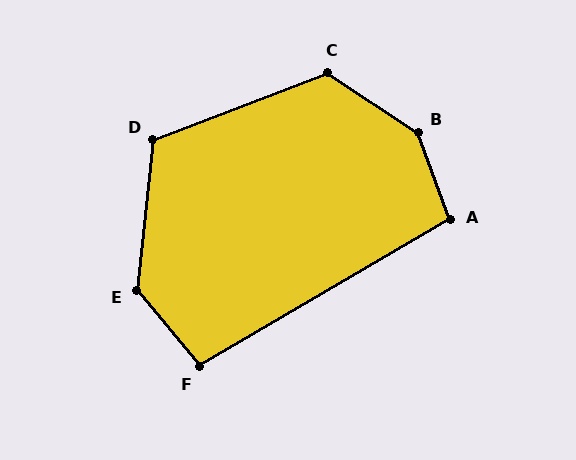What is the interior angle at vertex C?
Approximately 125 degrees (obtuse).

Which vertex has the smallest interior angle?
F, at approximately 99 degrees.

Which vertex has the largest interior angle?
B, at approximately 144 degrees.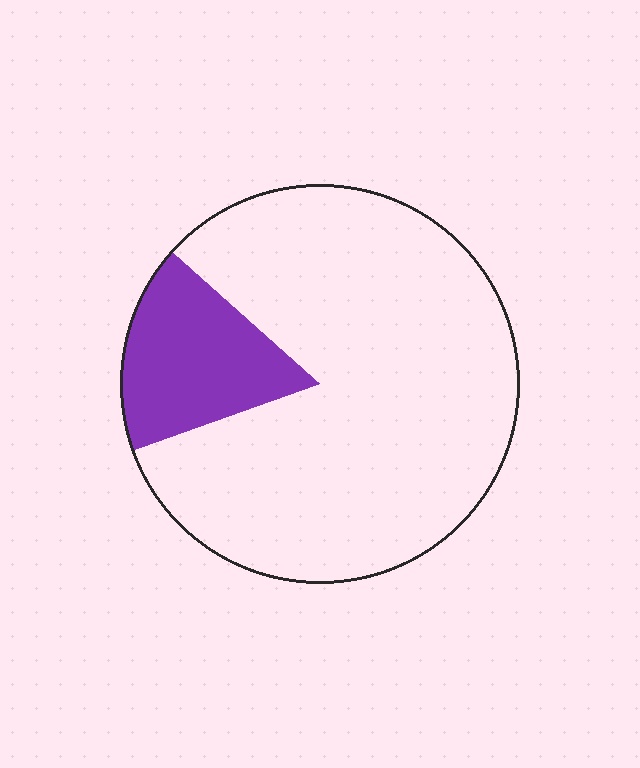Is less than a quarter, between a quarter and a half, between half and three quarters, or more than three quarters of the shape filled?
Less than a quarter.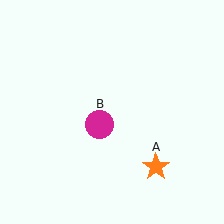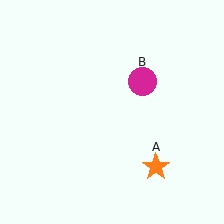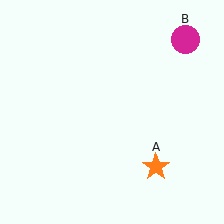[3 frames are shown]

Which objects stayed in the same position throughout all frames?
Orange star (object A) remained stationary.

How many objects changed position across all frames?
1 object changed position: magenta circle (object B).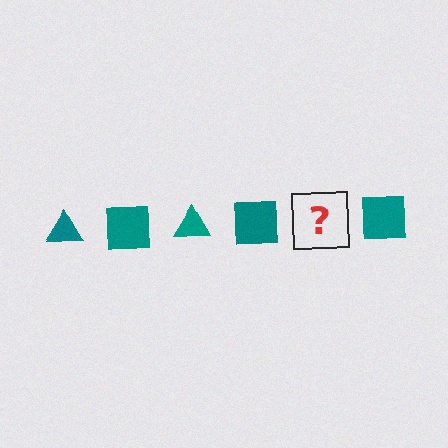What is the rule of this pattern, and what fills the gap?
The rule is that the pattern cycles through triangle, square shapes in teal. The gap should be filled with a teal triangle.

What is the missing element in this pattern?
The missing element is a teal triangle.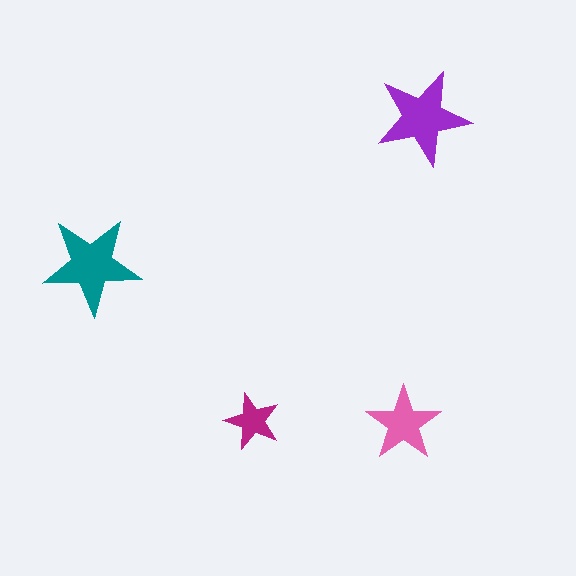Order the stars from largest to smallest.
the teal one, the purple one, the pink one, the magenta one.